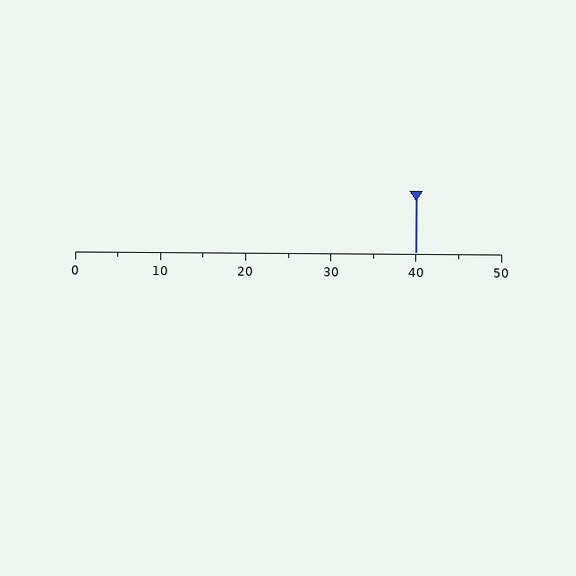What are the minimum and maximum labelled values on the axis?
The axis runs from 0 to 50.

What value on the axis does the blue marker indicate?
The marker indicates approximately 40.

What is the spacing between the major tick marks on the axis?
The major ticks are spaced 10 apart.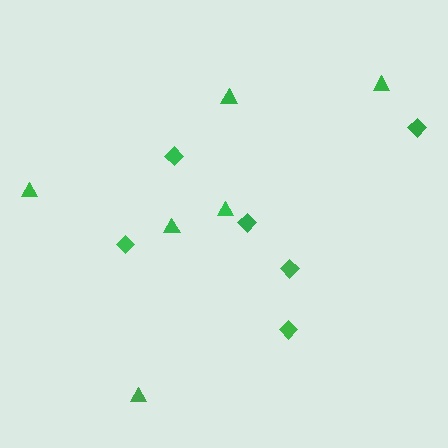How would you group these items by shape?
There are 2 groups: one group of diamonds (6) and one group of triangles (6).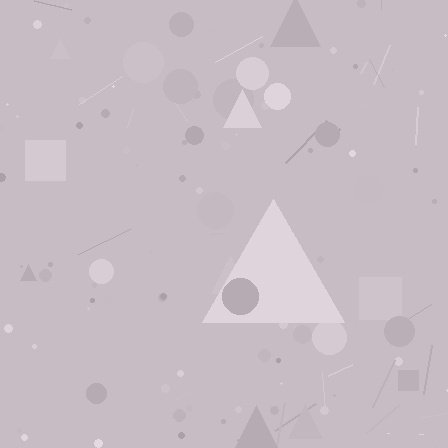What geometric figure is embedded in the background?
A triangle is embedded in the background.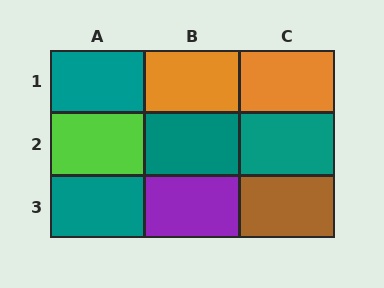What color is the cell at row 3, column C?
Brown.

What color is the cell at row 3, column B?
Purple.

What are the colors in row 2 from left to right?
Lime, teal, teal.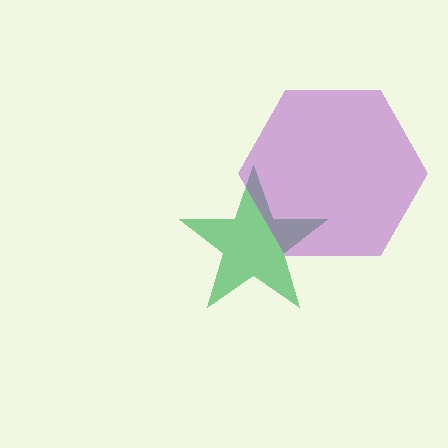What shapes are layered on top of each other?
The layered shapes are: a green star, a purple hexagon.